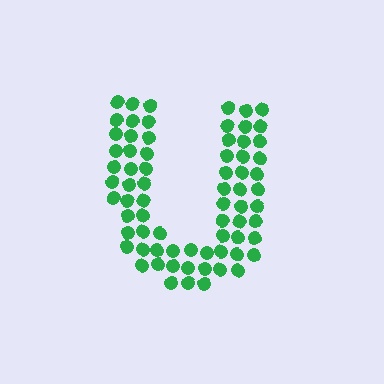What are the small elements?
The small elements are circles.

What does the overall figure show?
The overall figure shows the letter U.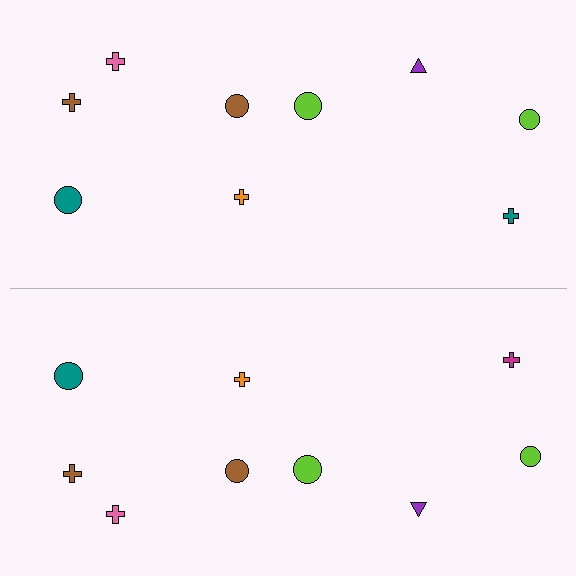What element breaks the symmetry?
The magenta cross on the bottom side breaks the symmetry — its mirror counterpart is teal.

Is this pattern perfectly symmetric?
No, the pattern is not perfectly symmetric. The magenta cross on the bottom side breaks the symmetry — its mirror counterpart is teal.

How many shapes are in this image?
There are 18 shapes in this image.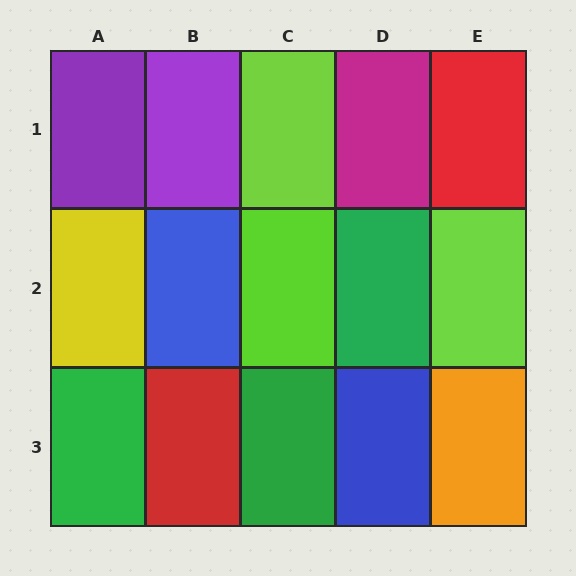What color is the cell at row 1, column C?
Lime.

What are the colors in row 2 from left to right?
Yellow, blue, lime, green, lime.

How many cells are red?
2 cells are red.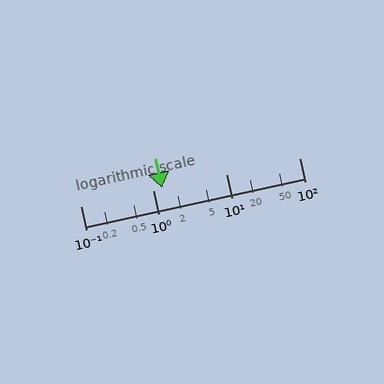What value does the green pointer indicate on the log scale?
The pointer indicates approximately 1.3.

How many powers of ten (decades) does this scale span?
The scale spans 3 decades, from 0.1 to 100.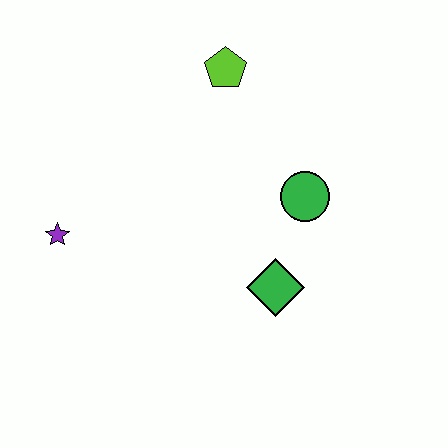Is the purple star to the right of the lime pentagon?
No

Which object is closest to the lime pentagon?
The green circle is closest to the lime pentagon.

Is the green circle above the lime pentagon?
No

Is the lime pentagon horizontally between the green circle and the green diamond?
No